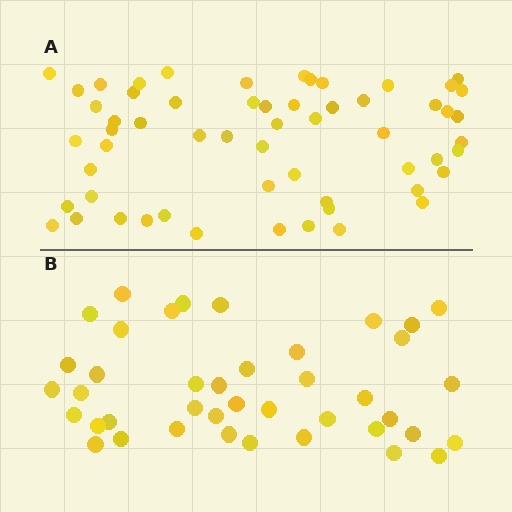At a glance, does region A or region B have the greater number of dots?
Region A (the top region) has more dots.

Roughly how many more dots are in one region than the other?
Region A has approximately 15 more dots than region B.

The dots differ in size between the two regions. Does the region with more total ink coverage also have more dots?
No. Region B has more total ink coverage because its dots are larger, but region A actually contains more individual dots. Total area can be misleading — the number of items is what matters here.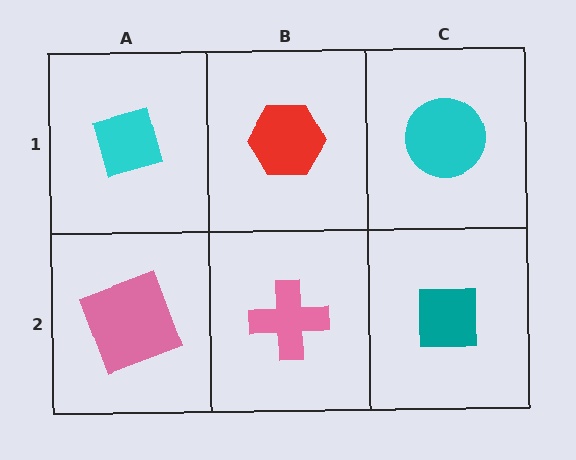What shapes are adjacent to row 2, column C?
A cyan circle (row 1, column C), a pink cross (row 2, column B).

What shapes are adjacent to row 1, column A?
A pink square (row 2, column A), a red hexagon (row 1, column B).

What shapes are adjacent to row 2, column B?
A red hexagon (row 1, column B), a pink square (row 2, column A), a teal square (row 2, column C).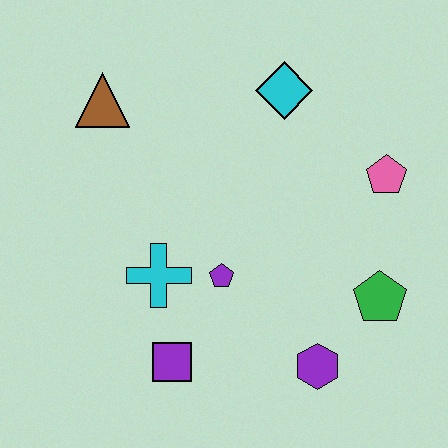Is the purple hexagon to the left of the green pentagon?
Yes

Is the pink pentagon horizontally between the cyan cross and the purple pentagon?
No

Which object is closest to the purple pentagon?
The cyan cross is closest to the purple pentagon.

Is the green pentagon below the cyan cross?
Yes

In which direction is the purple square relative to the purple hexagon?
The purple square is to the left of the purple hexagon.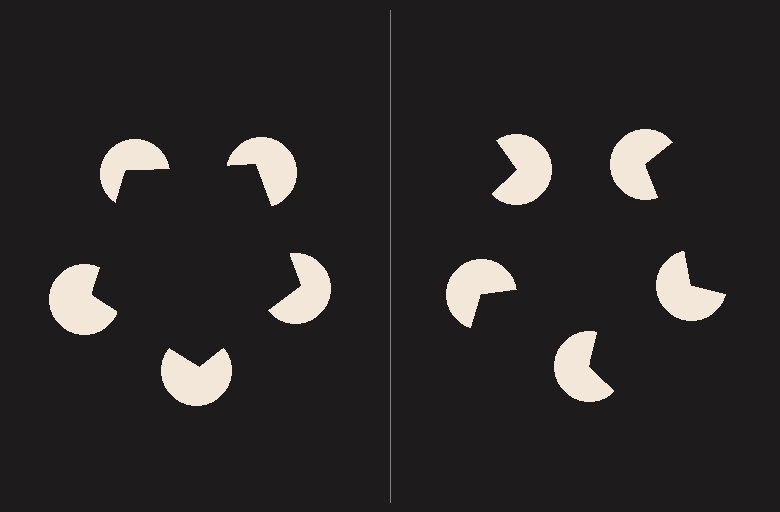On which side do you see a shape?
An illusory pentagon appears on the left side. On the right side the wedge cuts are rotated, so no coherent shape forms.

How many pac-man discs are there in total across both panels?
10 — 5 on each side.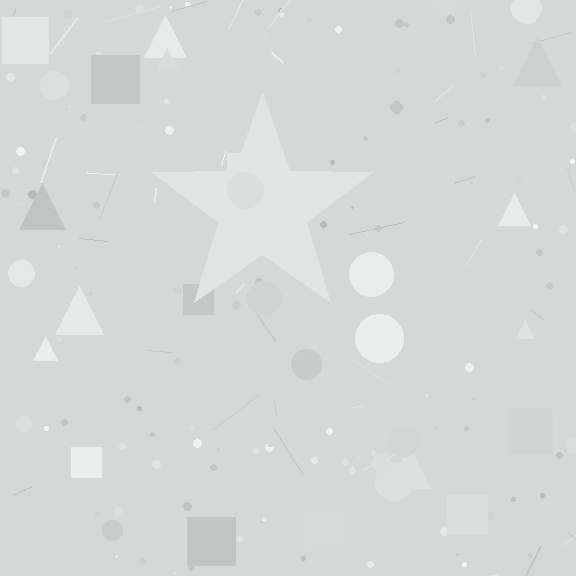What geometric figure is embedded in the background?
A star is embedded in the background.